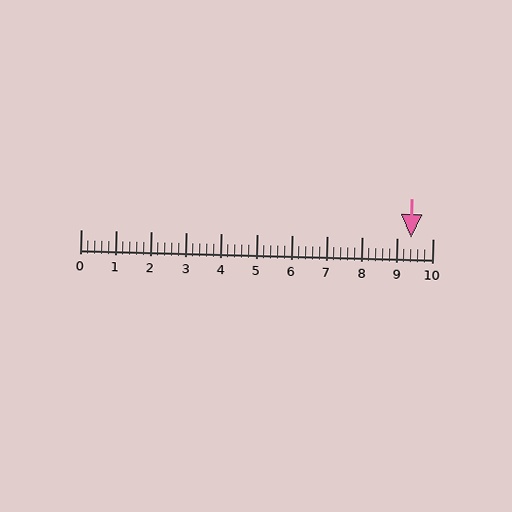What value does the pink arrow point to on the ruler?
The pink arrow points to approximately 9.4.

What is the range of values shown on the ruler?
The ruler shows values from 0 to 10.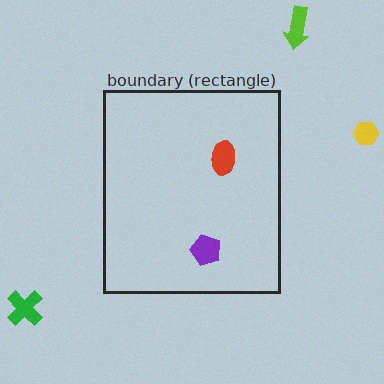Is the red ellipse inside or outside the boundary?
Inside.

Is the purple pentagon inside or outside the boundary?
Inside.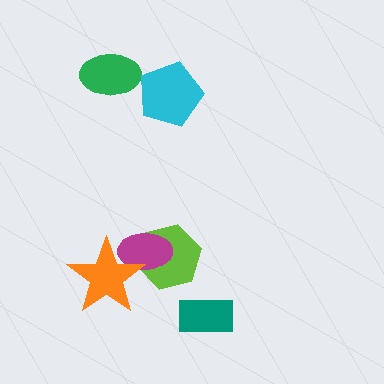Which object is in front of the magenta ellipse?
The orange star is in front of the magenta ellipse.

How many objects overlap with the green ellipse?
0 objects overlap with the green ellipse.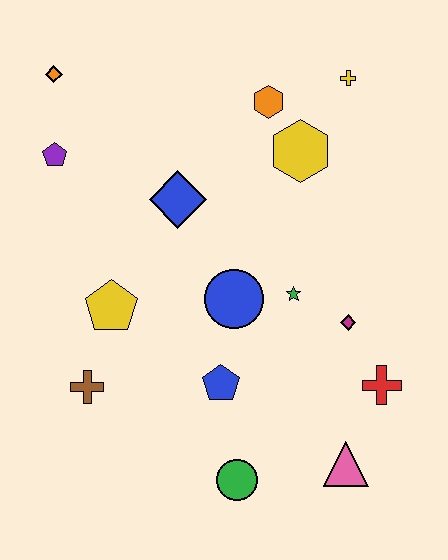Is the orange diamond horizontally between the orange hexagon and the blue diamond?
No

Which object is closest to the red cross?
The magenta diamond is closest to the red cross.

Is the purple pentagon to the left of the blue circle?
Yes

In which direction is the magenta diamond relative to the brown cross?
The magenta diamond is to the right of the brown cross.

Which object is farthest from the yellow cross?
The green circle is farthest from the yellow cross.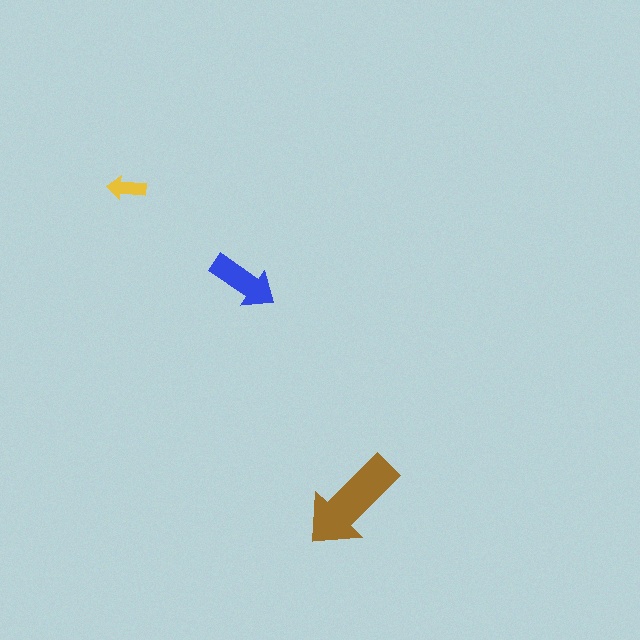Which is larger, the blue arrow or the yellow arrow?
The blue one.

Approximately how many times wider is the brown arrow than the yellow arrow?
About 2.5 times wider.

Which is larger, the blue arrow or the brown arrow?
The brown one.